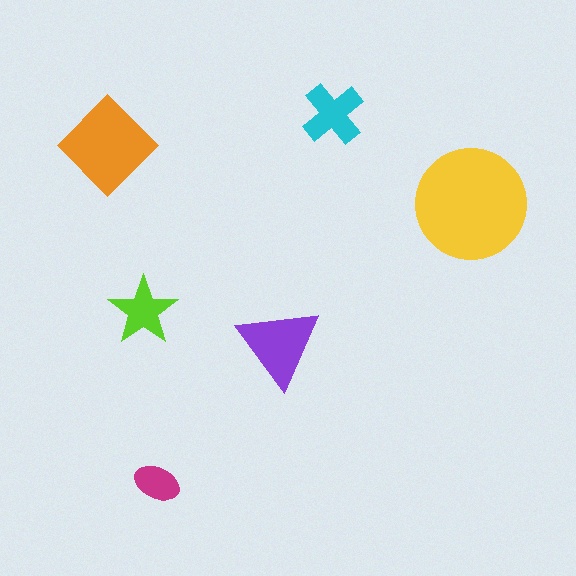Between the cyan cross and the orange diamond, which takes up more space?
The orange diamond.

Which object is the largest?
The yellow circle.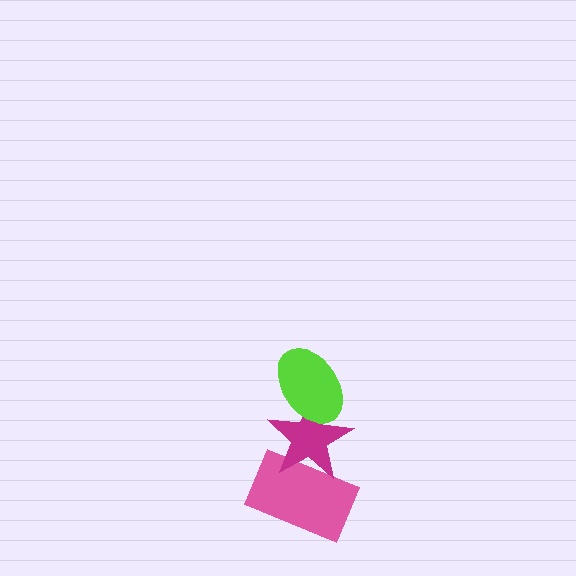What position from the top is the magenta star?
The magenta star is 2nd from the top.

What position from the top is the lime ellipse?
The lime ellipse is 1st from the top.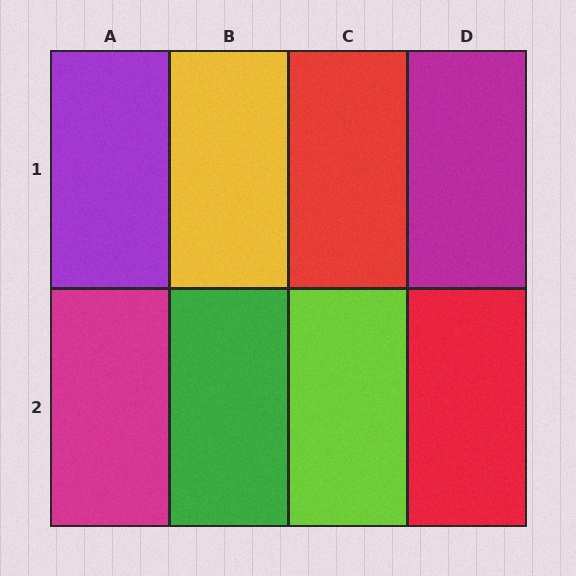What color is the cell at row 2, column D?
Red.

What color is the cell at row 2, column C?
Lime.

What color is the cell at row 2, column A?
Magenta.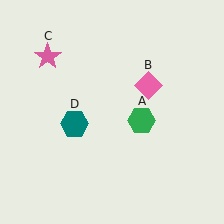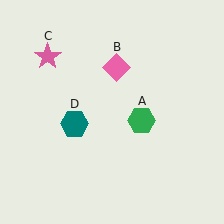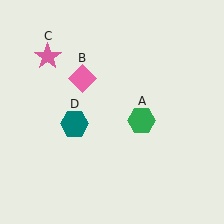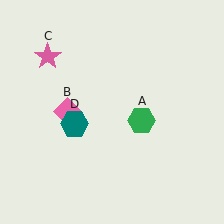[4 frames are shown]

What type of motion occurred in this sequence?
The pink diamond (object B) rotated counterclockwise around the center of the scene.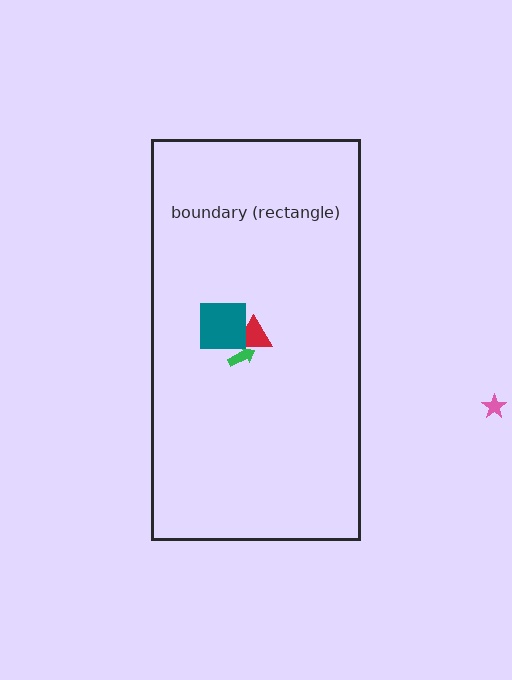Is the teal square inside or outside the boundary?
Inside.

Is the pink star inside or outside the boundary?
Outside.